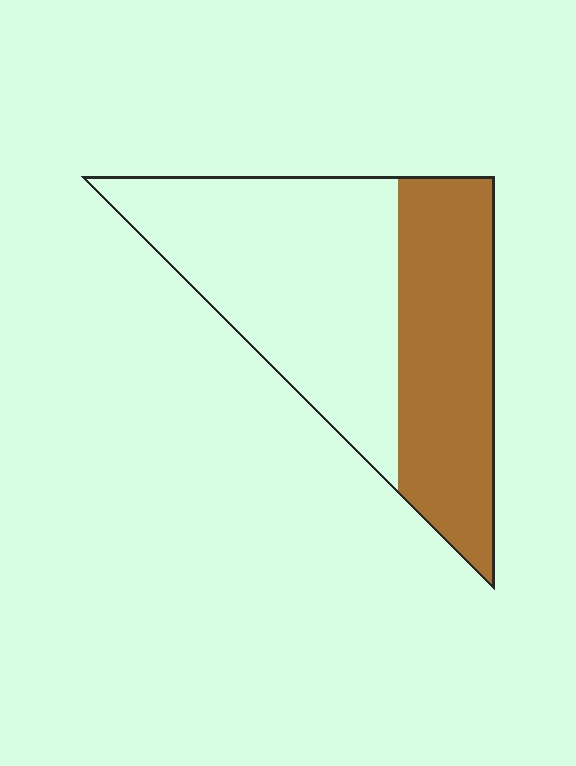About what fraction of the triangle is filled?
About two fifths (2/5).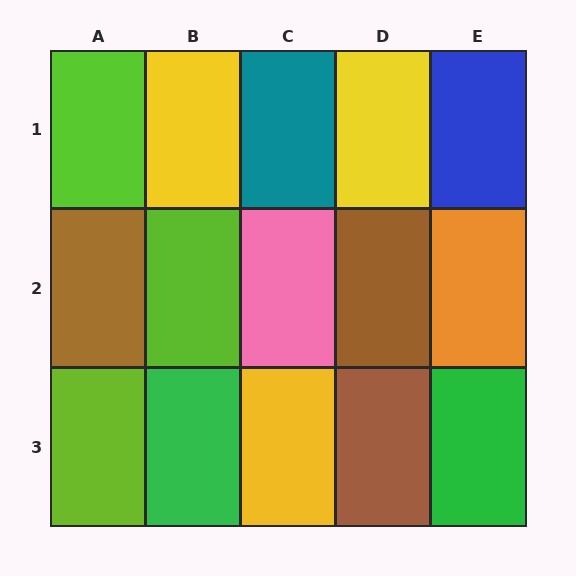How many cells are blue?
1 cell is blue.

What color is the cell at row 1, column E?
Blue.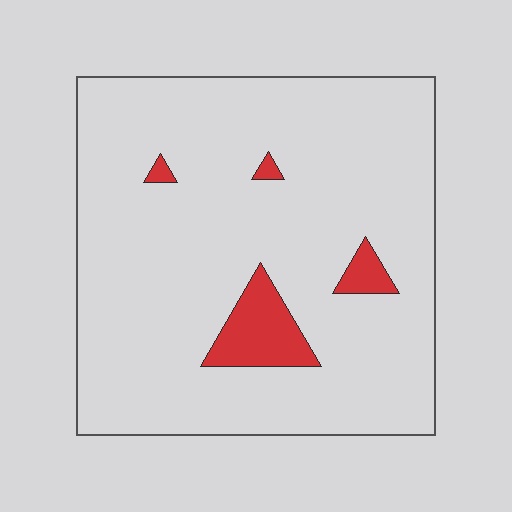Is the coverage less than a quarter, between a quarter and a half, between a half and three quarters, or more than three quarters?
Less than a quarter.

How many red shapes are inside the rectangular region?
4.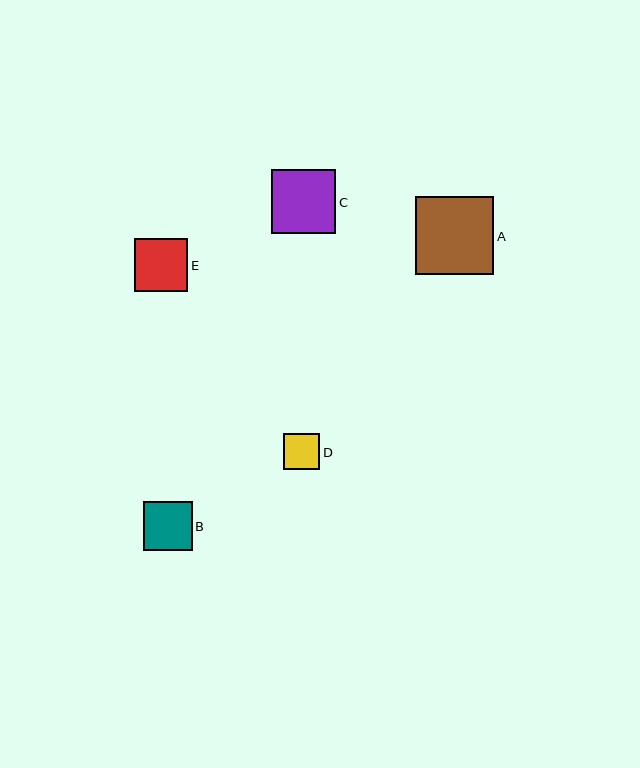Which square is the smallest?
Square D is the smallest with a size of approximately 36 pixels.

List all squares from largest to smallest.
From largest to smallest: A, C, E, B, D.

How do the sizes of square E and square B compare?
Square E and square B are approximately the same size.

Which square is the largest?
Square A is the largest with a size of approximately 78 pixels.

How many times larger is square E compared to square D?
Square E is approximately 1.5 times the size of square D.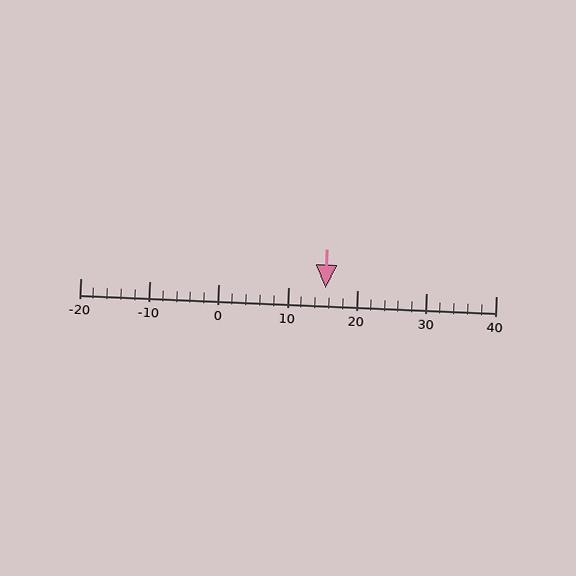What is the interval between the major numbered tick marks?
The major tick marks are spaced 10 units apart.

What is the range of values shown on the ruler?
The ruler shows values from -20 to 40.